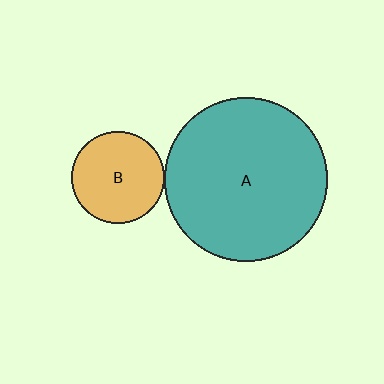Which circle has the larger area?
Circle A (teal).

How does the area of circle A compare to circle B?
Approximately 3.1 times.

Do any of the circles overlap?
No, none of the circles overlap.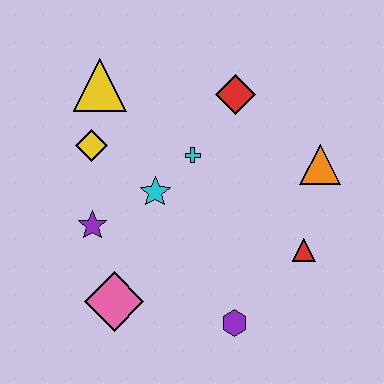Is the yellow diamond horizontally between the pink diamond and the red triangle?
No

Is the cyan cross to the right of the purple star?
Yes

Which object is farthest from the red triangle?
The yellow triangle is farthest from the red triangle.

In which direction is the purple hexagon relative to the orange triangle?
The purple hexagon is below the orange triangle.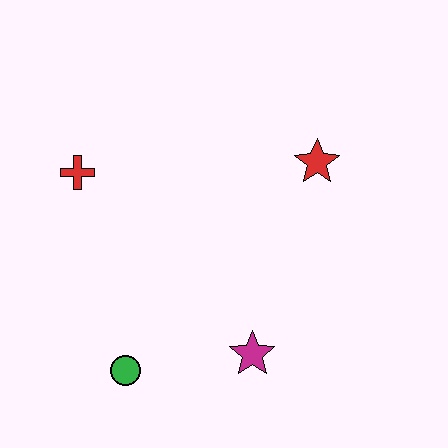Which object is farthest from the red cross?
The magenta star is farthest from the red cross.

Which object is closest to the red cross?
The green circle is closest to the red cross.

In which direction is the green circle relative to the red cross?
The green circle is below the red cross.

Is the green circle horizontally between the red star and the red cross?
Yes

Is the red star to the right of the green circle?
Yes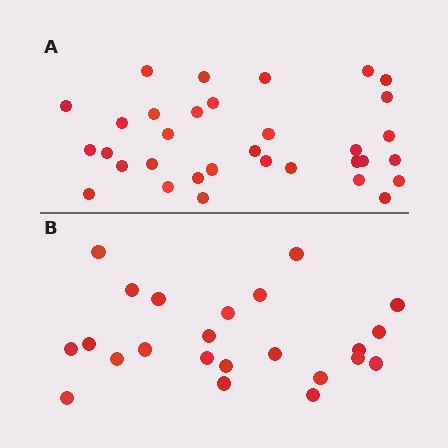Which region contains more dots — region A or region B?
Region A (the top region) has more dots.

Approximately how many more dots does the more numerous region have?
Region A has roughly 10 or so more dots than region B.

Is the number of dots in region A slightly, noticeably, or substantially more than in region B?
Region A has noticeably more, but not dramatically so. The ratio is roughly 1.4 to 1.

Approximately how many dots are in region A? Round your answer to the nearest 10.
About 30 dots. (The exact count is 33, which rounds to 30.)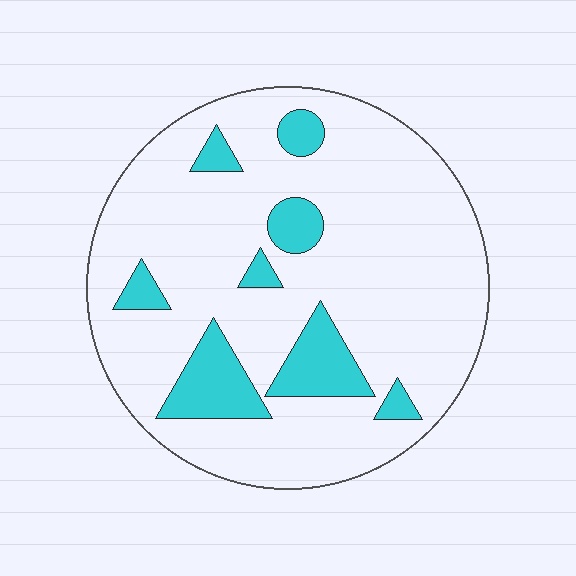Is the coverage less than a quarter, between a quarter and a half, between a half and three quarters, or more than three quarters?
Less than a quarter.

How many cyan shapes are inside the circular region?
8.